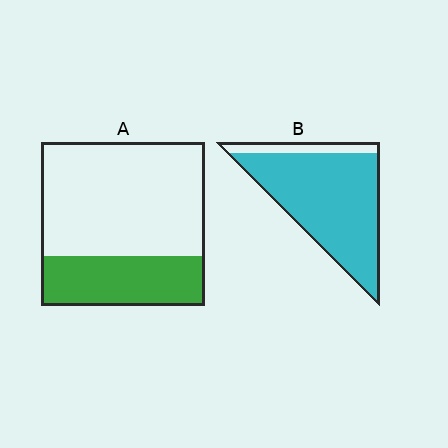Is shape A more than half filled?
No.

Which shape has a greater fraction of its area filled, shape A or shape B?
Shape B.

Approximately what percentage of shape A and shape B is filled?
A is approximately 30% and B is approximately 85%.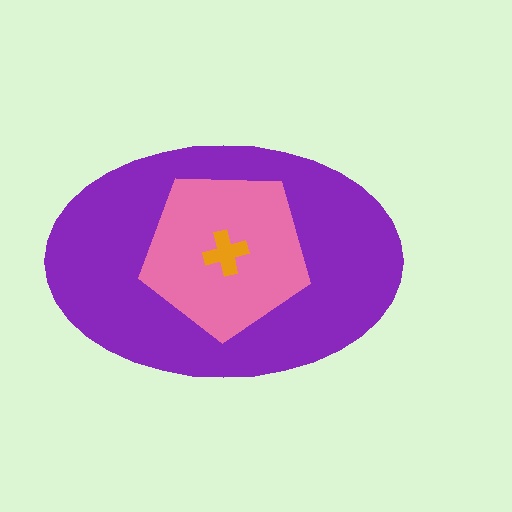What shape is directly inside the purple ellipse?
The pink pentagon.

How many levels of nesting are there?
3.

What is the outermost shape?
The purple ellipse.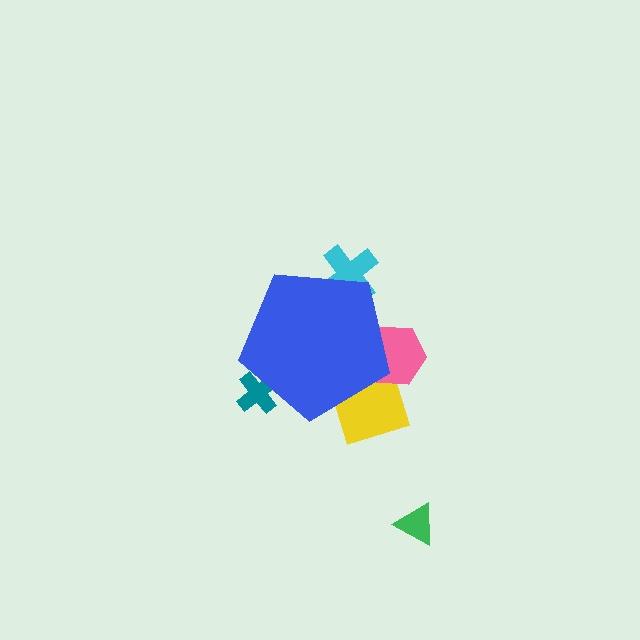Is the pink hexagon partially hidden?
Yes, the pink hexagon is partially hidden behind the blue pentagon.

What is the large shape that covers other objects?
A blue pentagon.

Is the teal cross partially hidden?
Yes, the teal cross is partially hidden behind the blue pentagon.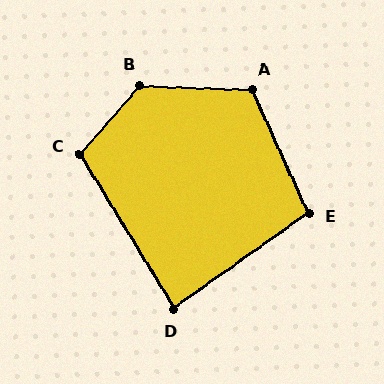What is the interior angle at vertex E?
Approximately 101 degrees (obtuse).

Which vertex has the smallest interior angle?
D, at approximately 86 degrees.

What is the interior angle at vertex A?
Approximately 117 degrees (obtuse).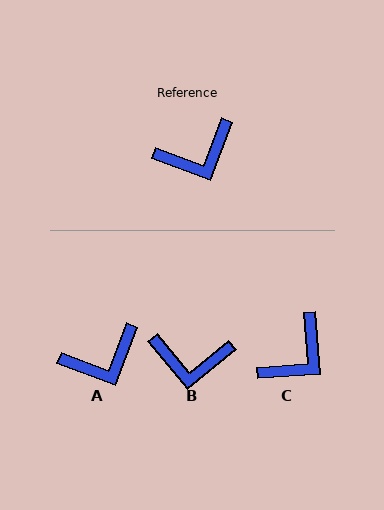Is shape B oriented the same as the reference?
No, it is off by about 29 degrees.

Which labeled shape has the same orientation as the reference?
A.